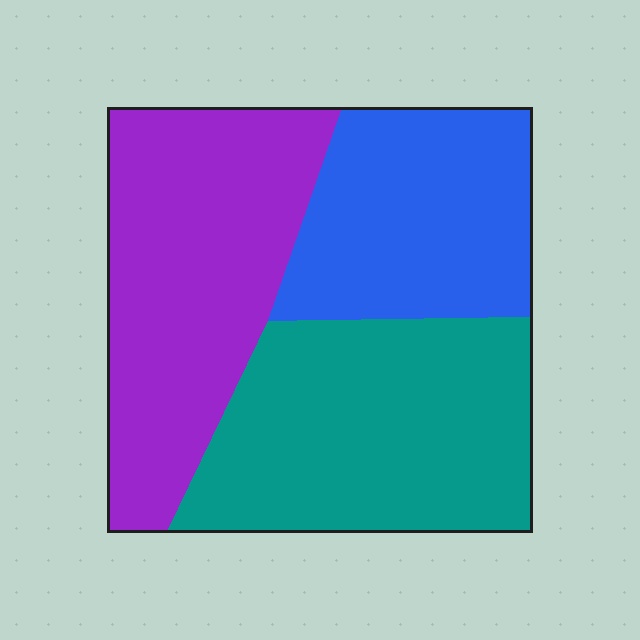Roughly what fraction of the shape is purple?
Purple covers about 35% of the shape.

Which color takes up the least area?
Blue, at roughly 25%.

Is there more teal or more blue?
Teal.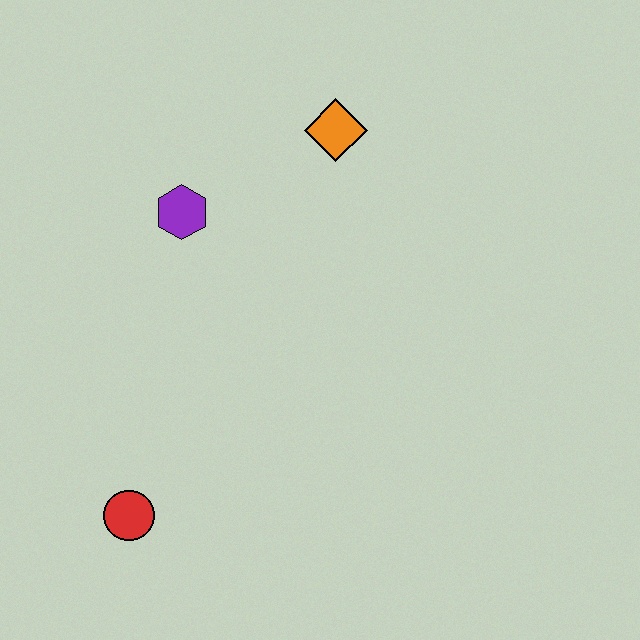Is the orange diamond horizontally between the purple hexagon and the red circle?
No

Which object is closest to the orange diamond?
The purple hexagon is closest to the orange diamond.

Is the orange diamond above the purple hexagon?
Yes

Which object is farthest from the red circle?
The orange diamond is farthest from the red circle.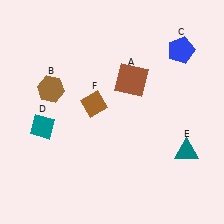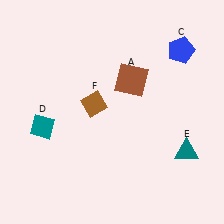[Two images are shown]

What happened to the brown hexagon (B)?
The brown hexagon (B) was removed in Image 2. It was in the top-left area of Image 1.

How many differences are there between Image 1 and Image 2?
There is 1 difference between the two images.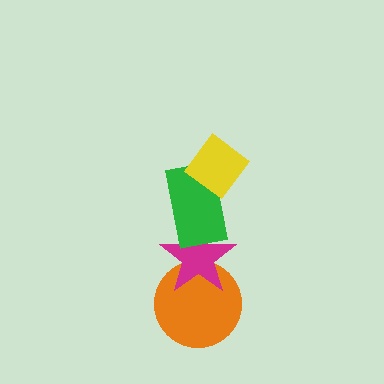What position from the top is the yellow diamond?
The yellow diamond is 1st from the top.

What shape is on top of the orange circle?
The magenta star is on top of the orange circle.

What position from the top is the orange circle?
The orange circle is 4th from the top.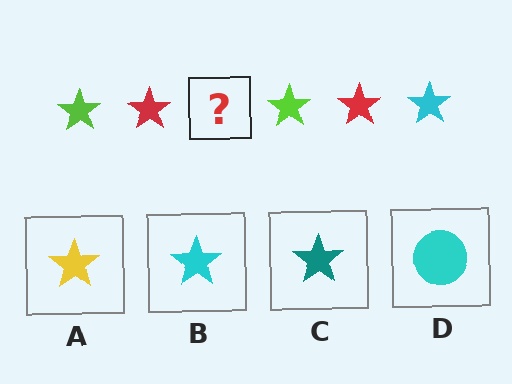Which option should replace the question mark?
Option B.